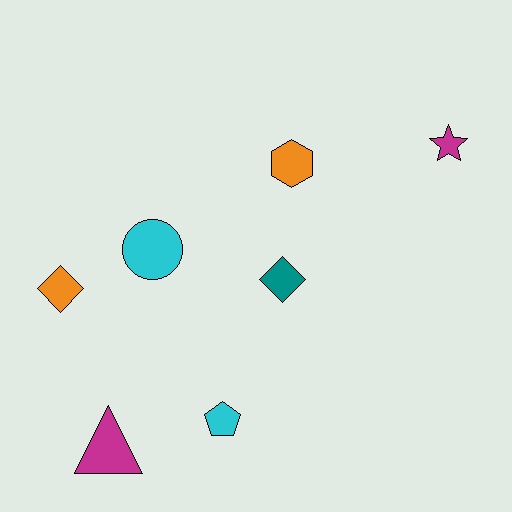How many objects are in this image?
There are 7 objects.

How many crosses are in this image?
There are no crosses.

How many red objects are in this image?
There are no red objects.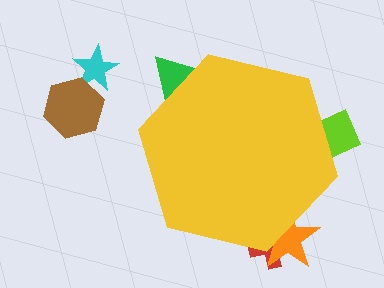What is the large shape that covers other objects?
A yellow hexagon.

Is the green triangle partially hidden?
Yes, the green triangle is partially hidden behind the yellow hexagon.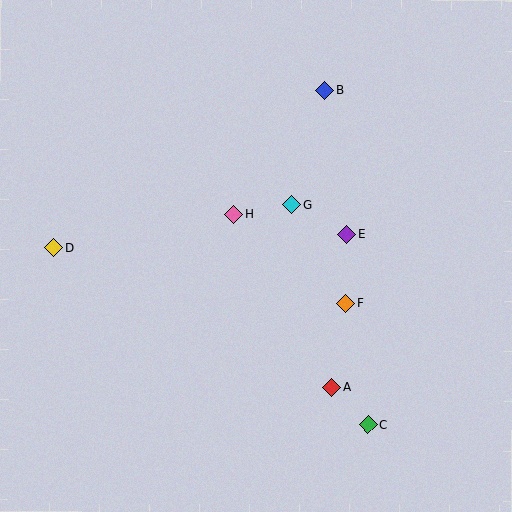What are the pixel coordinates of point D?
Point D is at (54, 248).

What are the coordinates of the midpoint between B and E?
The midpoint between B and E is at (336, 163).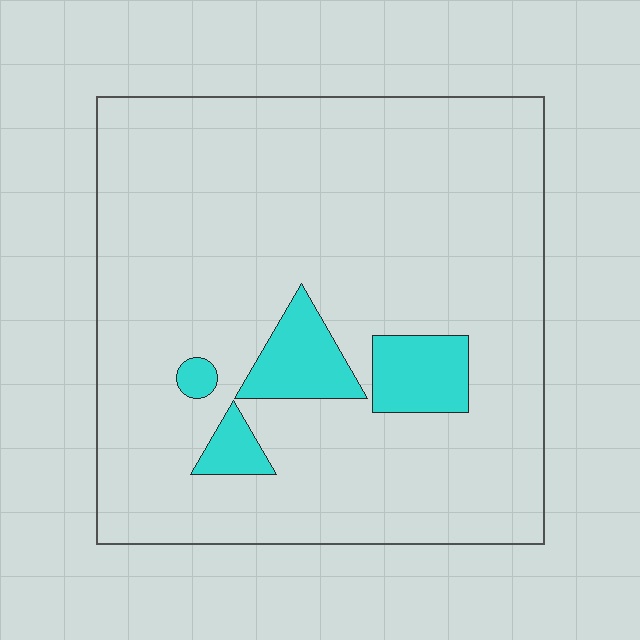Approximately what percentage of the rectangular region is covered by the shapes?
Approximately 10%.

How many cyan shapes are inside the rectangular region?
4.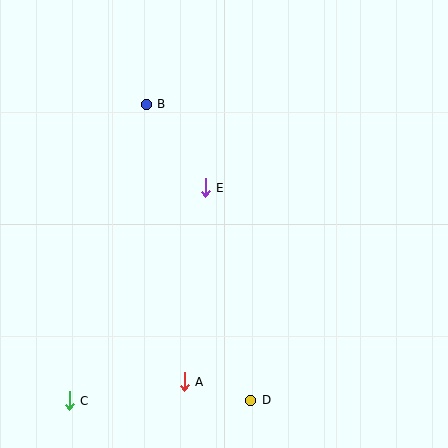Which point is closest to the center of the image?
Point E at (205, 188) is closest to the center.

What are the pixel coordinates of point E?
Point E is at (205, 188).